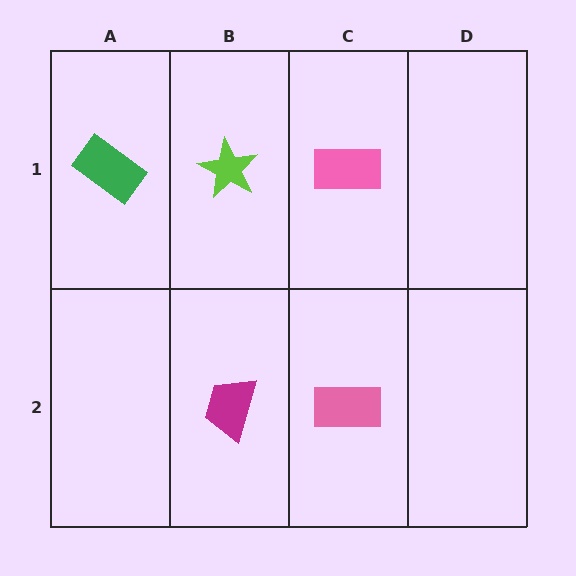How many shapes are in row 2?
2 shapes.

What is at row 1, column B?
A lime star.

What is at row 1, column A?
A green rectangle.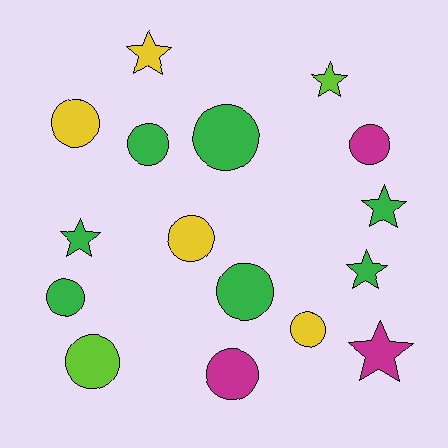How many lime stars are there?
There is 1 lime star.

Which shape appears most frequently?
Circle, with 10 objects.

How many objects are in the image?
There are 16 objects.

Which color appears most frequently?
Green, with 7 objects.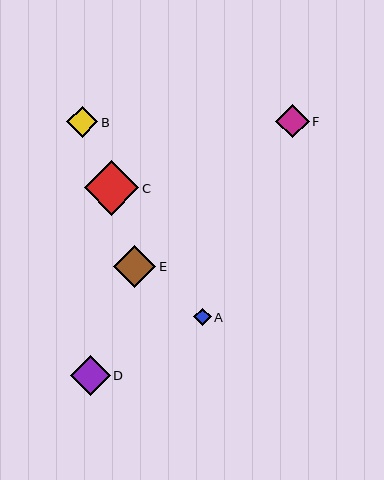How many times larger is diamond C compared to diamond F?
Diamond C is approximately 1.6 times the size of diamond F.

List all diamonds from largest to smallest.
From largest to smallest: C, E, D, F, B, A.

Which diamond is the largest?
Diamond C is the largest with a size of approximately 54 pixels.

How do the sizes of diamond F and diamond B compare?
Diamond F and diamond B are approximately the same size.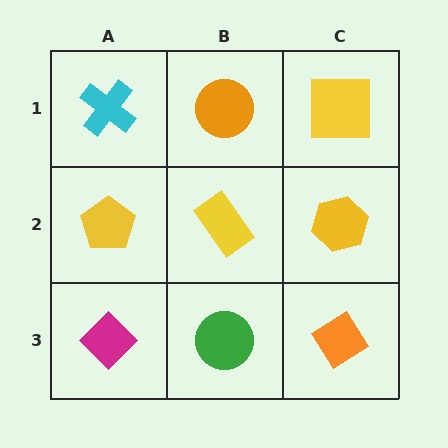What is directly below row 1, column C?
A yellow hexagon.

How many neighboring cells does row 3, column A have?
2.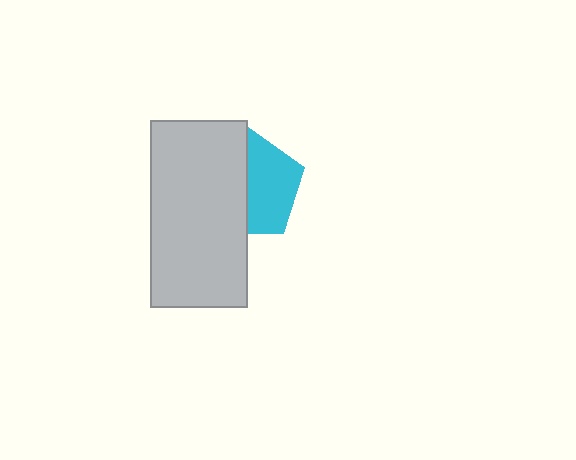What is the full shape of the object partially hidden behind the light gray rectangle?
The partially hidden object is a cyan pentagon.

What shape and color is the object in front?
The object in front is a light gray rectangle.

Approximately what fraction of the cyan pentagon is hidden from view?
Roughly 49% of the cyan pentagon is hidden behind the light gray rectangle.